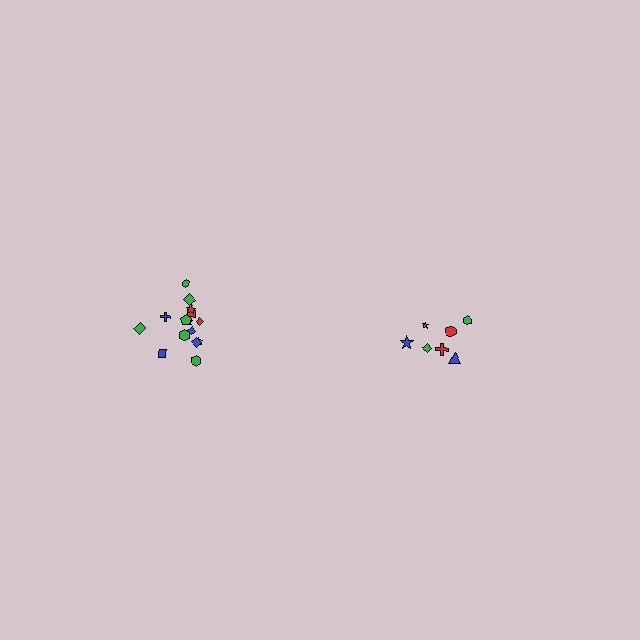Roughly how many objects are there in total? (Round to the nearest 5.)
Roughly 20 objects in total.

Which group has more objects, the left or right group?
The left group.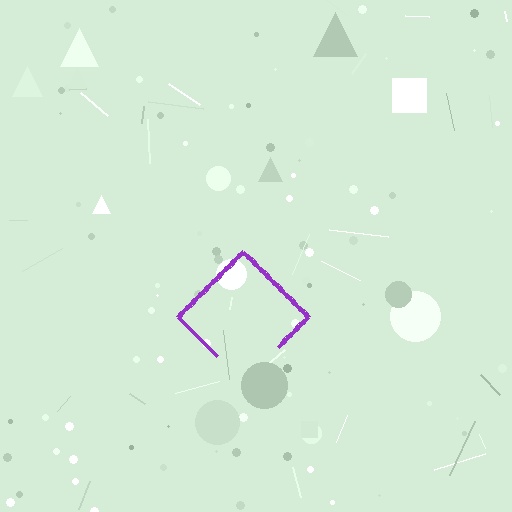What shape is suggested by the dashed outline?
The dashed outline suggests a diamond.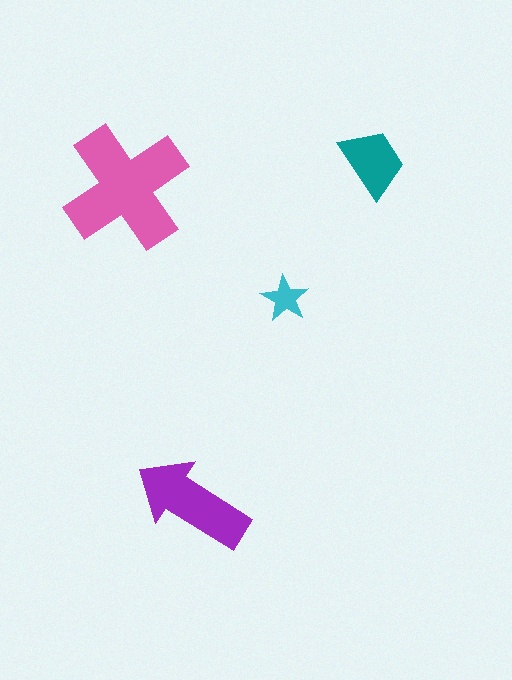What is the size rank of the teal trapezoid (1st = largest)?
3rd.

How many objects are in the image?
There are 4 objects in the image.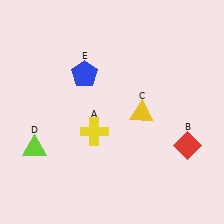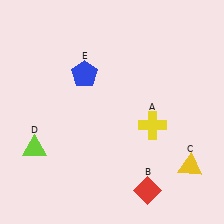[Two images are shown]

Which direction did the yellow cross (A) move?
The yellow cross (A) moved right.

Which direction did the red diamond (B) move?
The red diamond (B) moved down.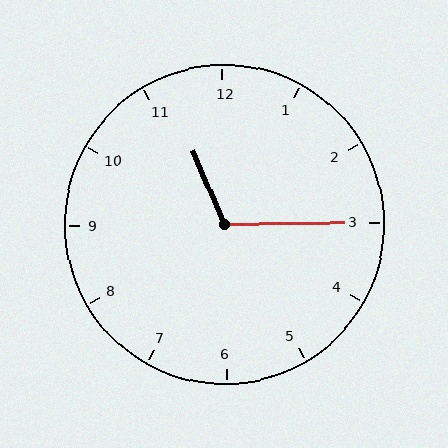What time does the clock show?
11:15.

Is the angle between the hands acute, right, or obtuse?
It is obtuse.